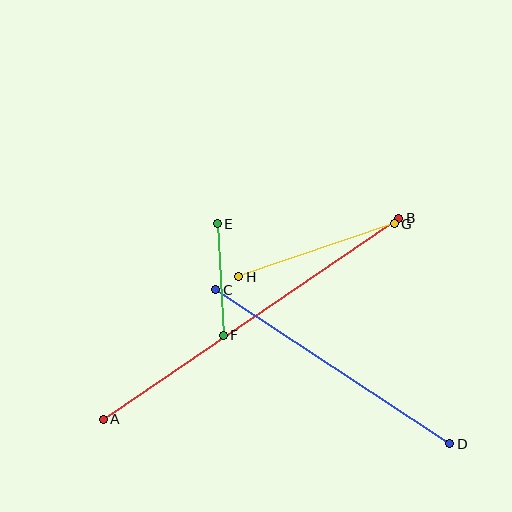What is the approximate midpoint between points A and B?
The midpoint is at approximately (251, 319) pixels.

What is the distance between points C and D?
The distance is approximately 280 pixels.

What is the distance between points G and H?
The distance is approximately 164 pixels.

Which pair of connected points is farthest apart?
Points A and B are farthest apart.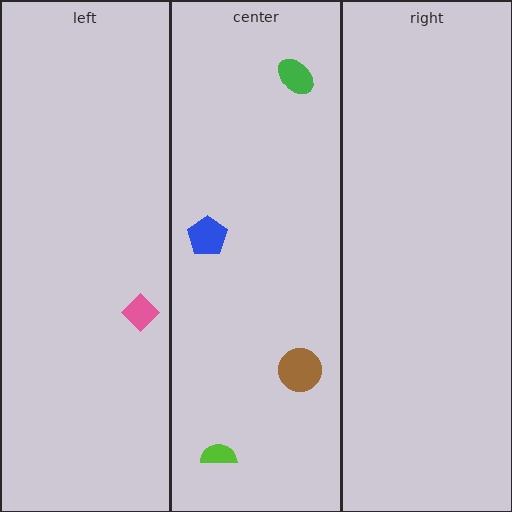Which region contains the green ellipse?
The center region.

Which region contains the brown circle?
The center region.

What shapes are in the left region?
The pink diamond.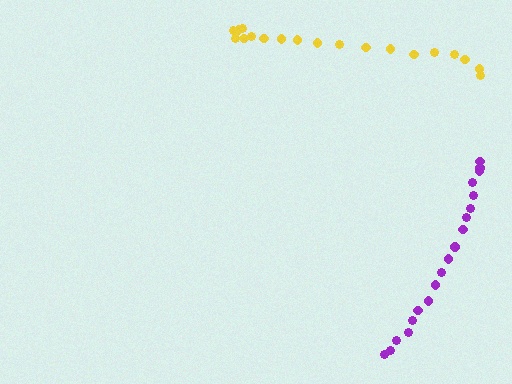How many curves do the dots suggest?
There are 2 distinct paths.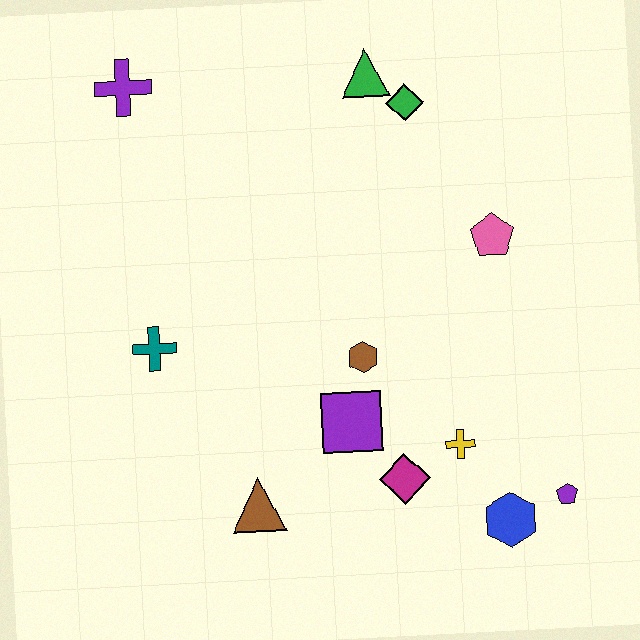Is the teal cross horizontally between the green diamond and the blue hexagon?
No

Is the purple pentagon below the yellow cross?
Yes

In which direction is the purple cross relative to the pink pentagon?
The purple cross is to the left of the pink pentagon.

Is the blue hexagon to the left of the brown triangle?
No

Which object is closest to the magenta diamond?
The yellow cross is closest to the magenta diamond.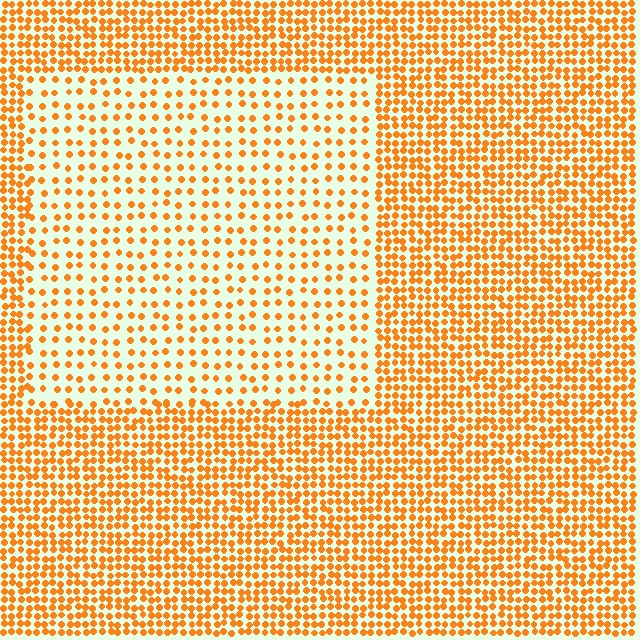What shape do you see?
I see a rectangle.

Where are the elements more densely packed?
The elements are more densely packed outside the rectangle boundary.